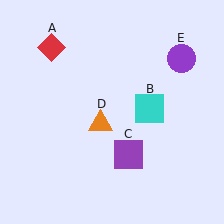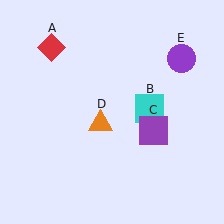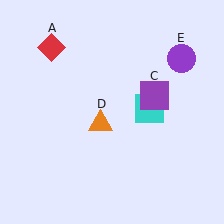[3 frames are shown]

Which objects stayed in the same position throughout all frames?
Red diamond (object A) and cyan square (object B) and orange triangle (object D) and purple circle (object E) remained stationary.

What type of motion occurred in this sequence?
The purple square (object C) rotated counterclockwise around the center of the scene.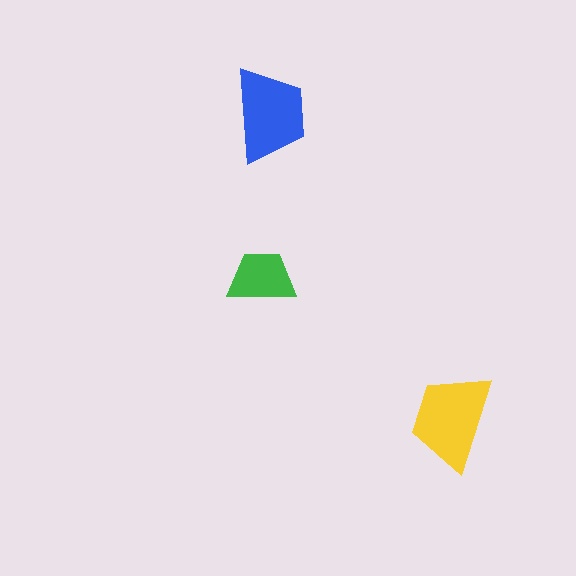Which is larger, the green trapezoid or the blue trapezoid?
The blue one.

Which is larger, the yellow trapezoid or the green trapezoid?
The yellow one.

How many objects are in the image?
There are 3 objects in the image.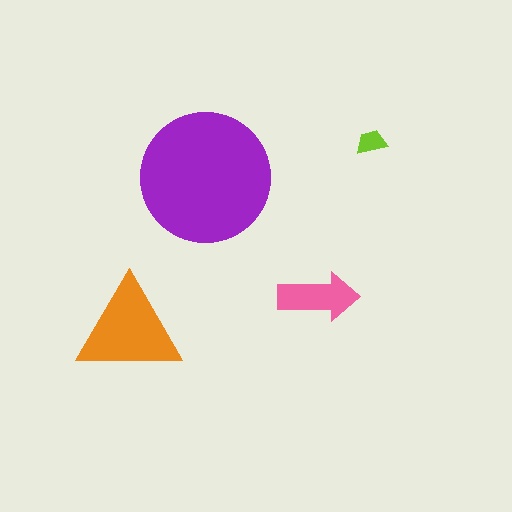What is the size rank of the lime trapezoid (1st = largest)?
4th.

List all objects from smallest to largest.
The lime trapezoid, the pink arrow, the orange triangle, the purple circle.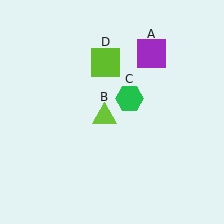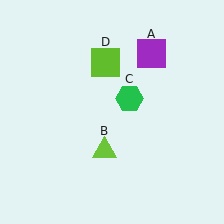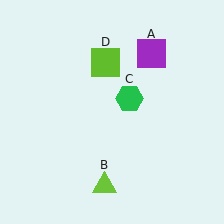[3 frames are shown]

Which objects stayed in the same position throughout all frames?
Purple square (object A) and green hexagon (object C) and lime square (object D) remained stationary.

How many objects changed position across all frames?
1 object changed position: lime triangle (object B).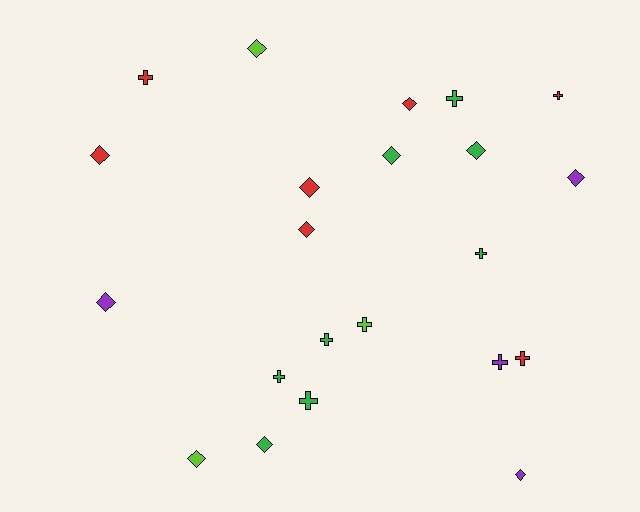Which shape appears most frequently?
Diamond, with 12 objects.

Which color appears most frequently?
Green, with 8 objects.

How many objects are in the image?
There are 22 objects.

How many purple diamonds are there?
There are 3 purple diamonds.